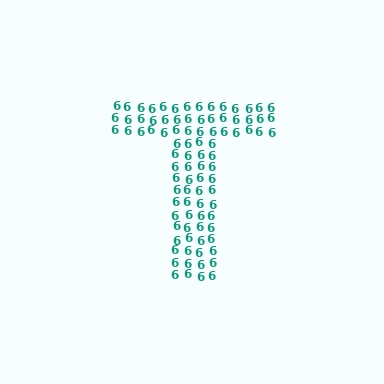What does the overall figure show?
The overall figure shows the letter T.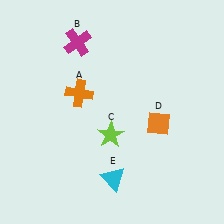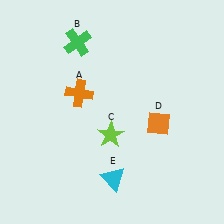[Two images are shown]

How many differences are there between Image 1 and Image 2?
There is 1 difference between the two images.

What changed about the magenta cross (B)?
In Image 1, B is magenta. In Image 2, it changed to green.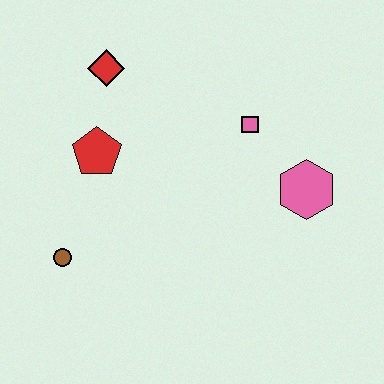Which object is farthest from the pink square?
The brown circle is farthest from the pink square.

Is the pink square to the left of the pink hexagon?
Yes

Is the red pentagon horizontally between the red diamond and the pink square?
No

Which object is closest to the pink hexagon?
The pink square is closest to the pink hexagon.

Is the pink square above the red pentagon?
Yes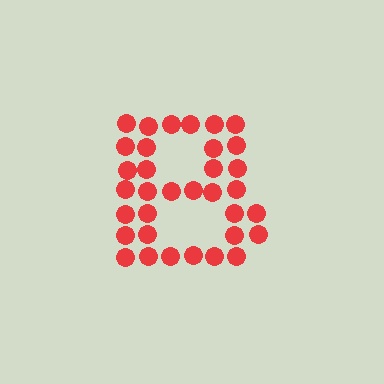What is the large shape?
The large shape is the letter B.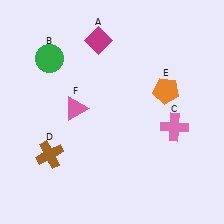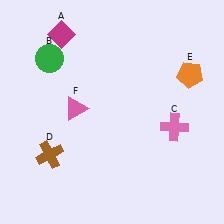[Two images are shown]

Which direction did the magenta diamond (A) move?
The magenta diamond (A) moved left.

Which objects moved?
The objects that moved are: the magenta diamond (A), the orange pentagon (E).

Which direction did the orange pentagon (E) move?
The orange pentagon (E) moved right.